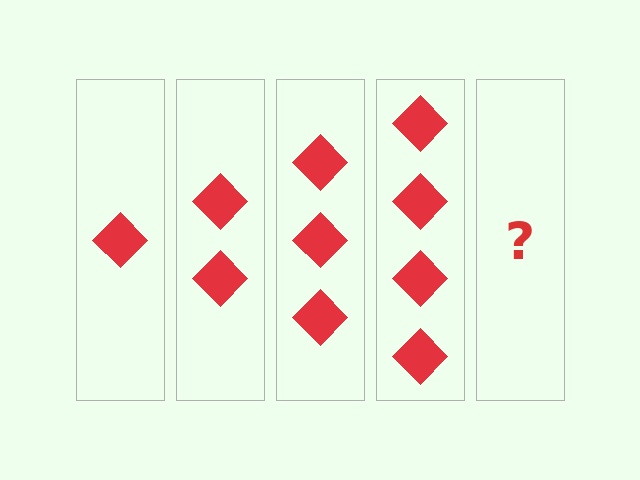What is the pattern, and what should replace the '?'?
The pattern is that each step adds one more diamond. The '?' should be 5 diamonds.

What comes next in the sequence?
The next element should be 5 diamonds.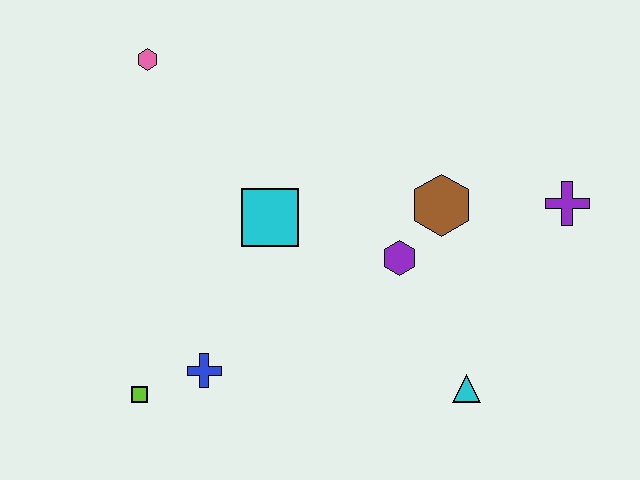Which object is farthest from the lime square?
The purple cross is farthest from the lime square.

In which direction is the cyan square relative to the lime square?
The cyan square is above the lime square.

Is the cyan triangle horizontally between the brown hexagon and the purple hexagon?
No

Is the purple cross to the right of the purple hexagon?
Yes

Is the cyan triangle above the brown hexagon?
No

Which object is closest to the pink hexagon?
The cyan square is closest to the pink hexagon.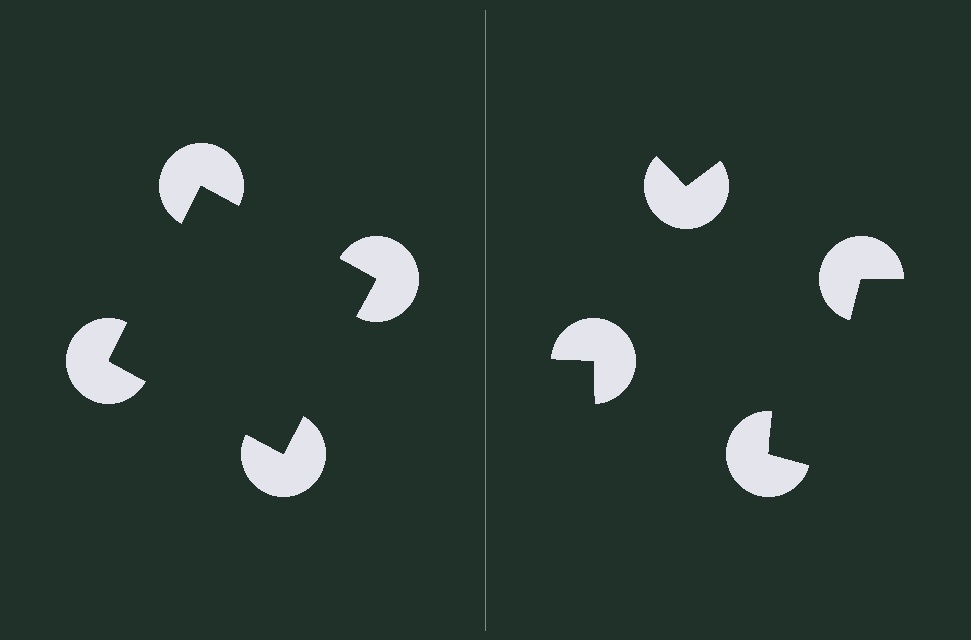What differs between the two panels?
The pac-man discs are positioned identically on both sides; only the wedge orientations differ. On the left they align to a square; on the right they are misaligned.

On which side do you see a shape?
An illusory square appears on the left side. On the right side the wedge cuts are rotated, so no coherent shape forms.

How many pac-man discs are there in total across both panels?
8 — 4 on each side.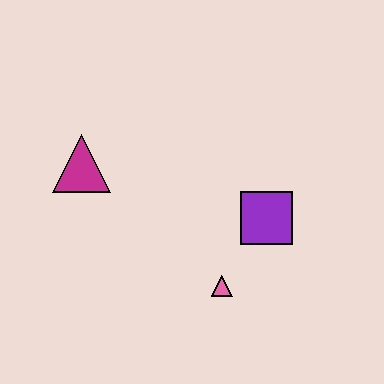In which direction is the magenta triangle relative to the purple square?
The magenta triangle is to the left of the purple square.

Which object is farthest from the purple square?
The magenta triangle is farthest from the purple square.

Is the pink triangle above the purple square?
No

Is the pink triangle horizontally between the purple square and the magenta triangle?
Yes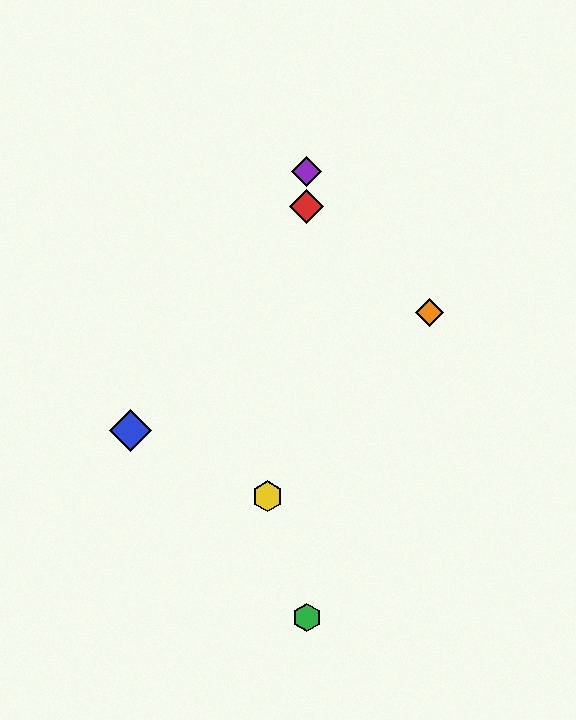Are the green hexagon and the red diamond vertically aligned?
Yes, both are at x≈307.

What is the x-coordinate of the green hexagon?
The green hexagon is at x≈307.